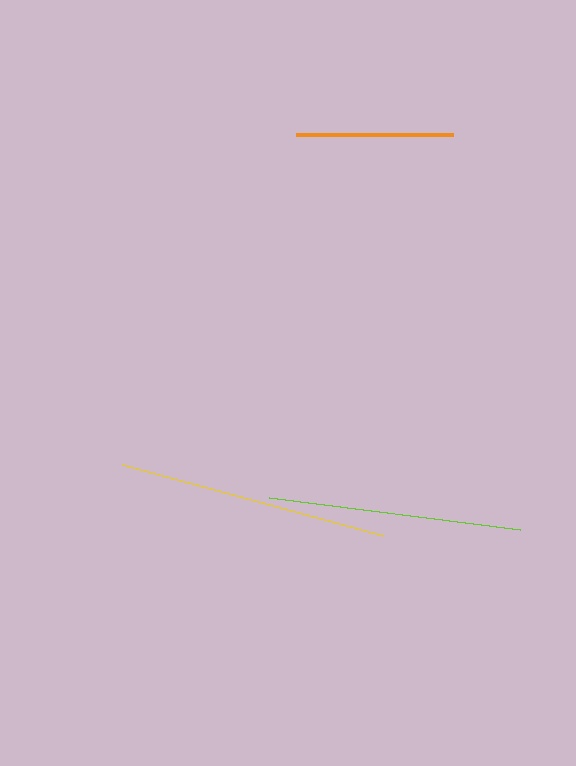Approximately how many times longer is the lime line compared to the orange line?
The lime line is approximately 1.6 times the length of the orange line.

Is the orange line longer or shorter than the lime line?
The lime line is longer than the orange line.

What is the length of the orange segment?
The orange segment is approximately 157 pixels long.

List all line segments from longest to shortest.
From longest to shortest: yellow, lime, orange.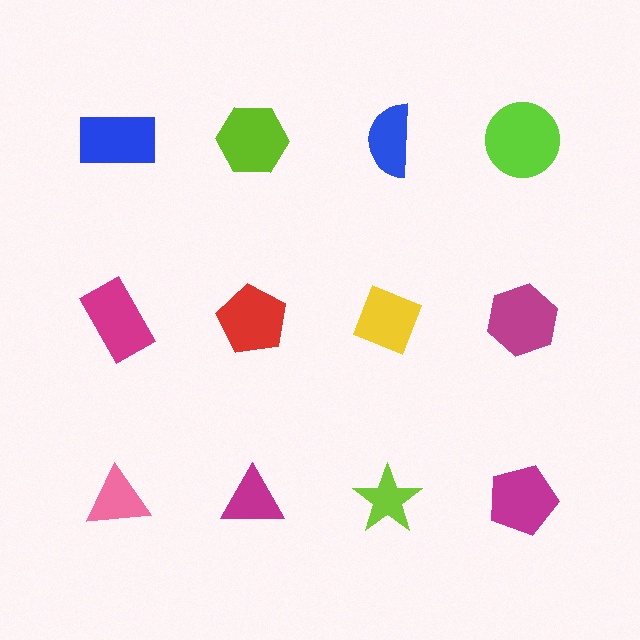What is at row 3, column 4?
A magenta pentagon.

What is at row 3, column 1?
A pink triangle.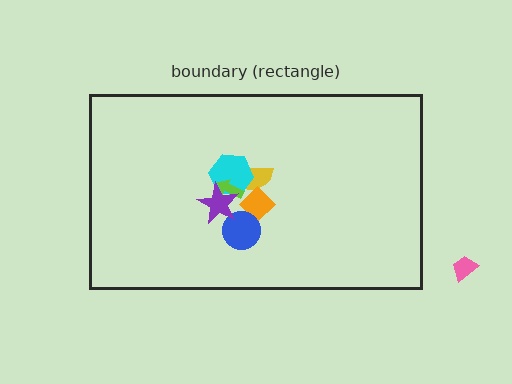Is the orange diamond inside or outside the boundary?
Inside.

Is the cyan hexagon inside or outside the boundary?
Inside.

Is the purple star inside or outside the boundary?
Inside.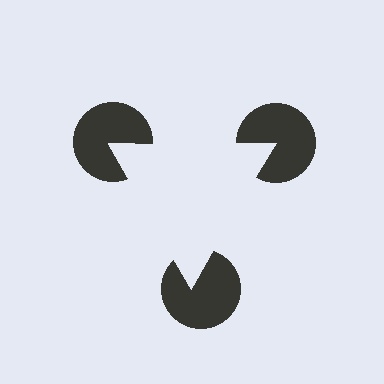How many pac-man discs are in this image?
There are 3 — one at each vertex of the illusory triangle.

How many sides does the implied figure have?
3 sides.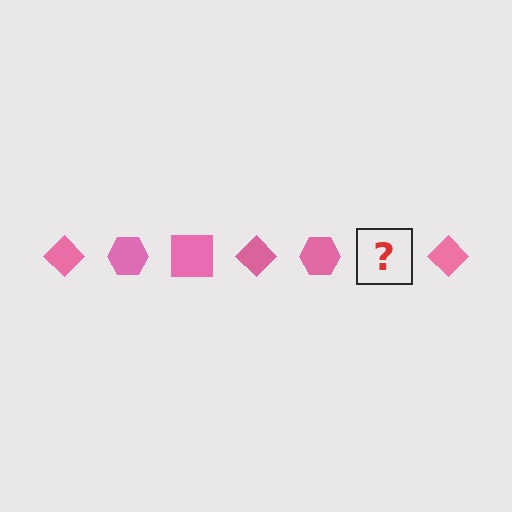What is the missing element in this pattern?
The missing element is a pink square.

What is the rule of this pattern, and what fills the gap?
The rule is that the pattern cycles through diamond, hexagon, square shapes in pink. The gap should be filled with a pink square.